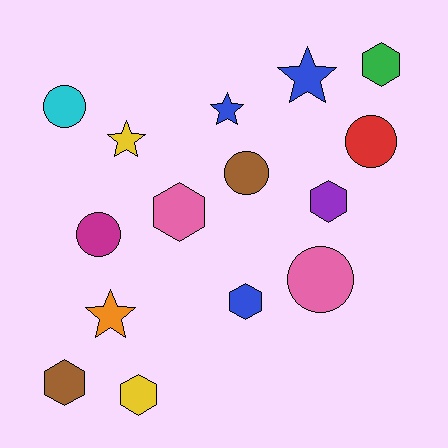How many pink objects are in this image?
There are 2 pink objects.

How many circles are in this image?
There are 5 circles.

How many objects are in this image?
There are 15 objects.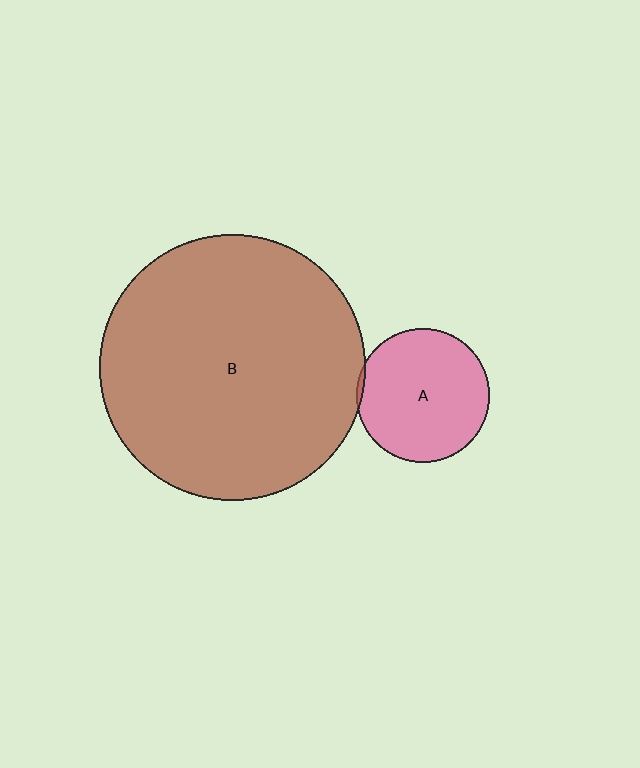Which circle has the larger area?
Circle B (brown).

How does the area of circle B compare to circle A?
Approximately 4.0 times.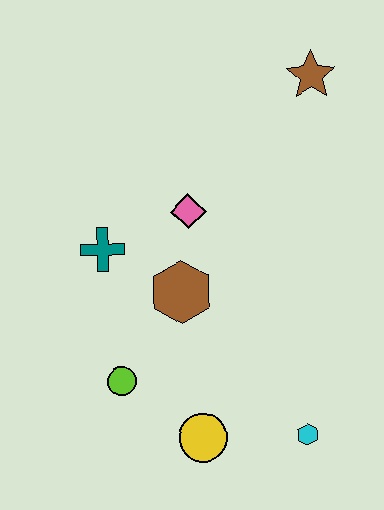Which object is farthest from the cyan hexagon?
The brown star is farthest from the cyan hexagon.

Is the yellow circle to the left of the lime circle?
No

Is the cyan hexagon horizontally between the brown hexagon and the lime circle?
No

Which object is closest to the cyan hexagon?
The yellow circle is closest to the cyan hexagon.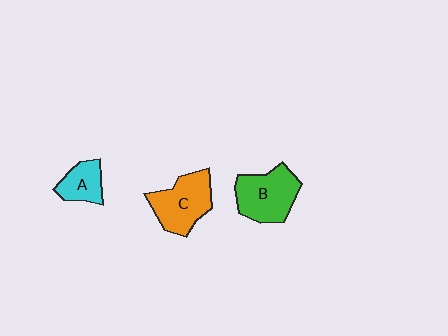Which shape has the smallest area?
Shape A (cyan).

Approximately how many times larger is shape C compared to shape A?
Approximately 1.8 times.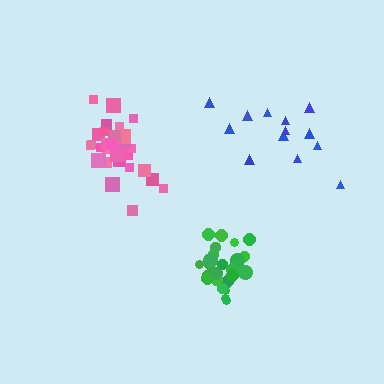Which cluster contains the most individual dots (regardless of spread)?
Pink (30).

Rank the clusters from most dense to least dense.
pink, green, blue.